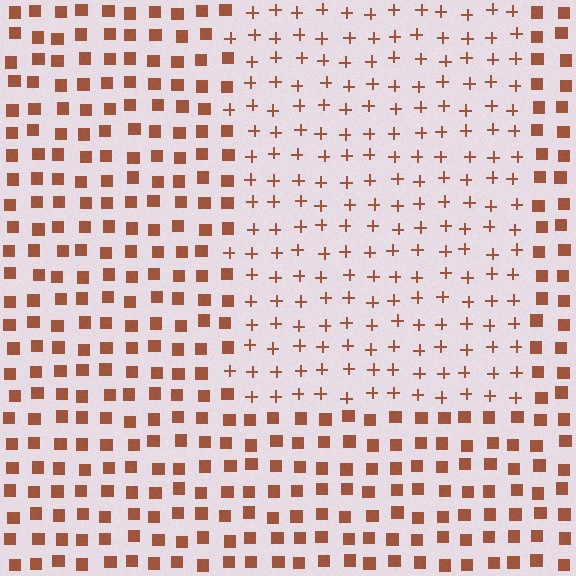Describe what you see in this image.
The image is filled with small brown elements arranged in a uniform grid. A rectangle-shaped region contains plus signs, while the surrounding area contains squares. The boundary is defined purely by the change in element shape.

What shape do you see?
I see a rectangle.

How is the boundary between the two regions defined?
The boundary is defined by a change in element shape: plus signs inside vs. squares outside. All elements share the same color and spacing.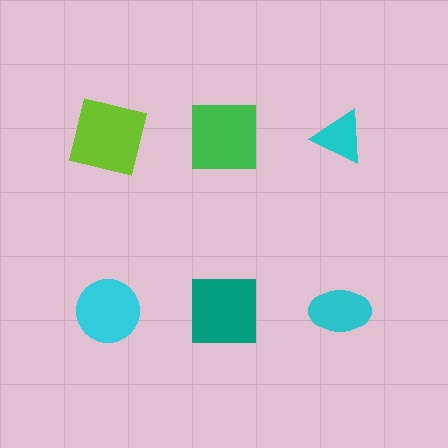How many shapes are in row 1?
3 shapes.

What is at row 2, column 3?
A cyan ellipse.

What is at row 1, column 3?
A cyan triangle.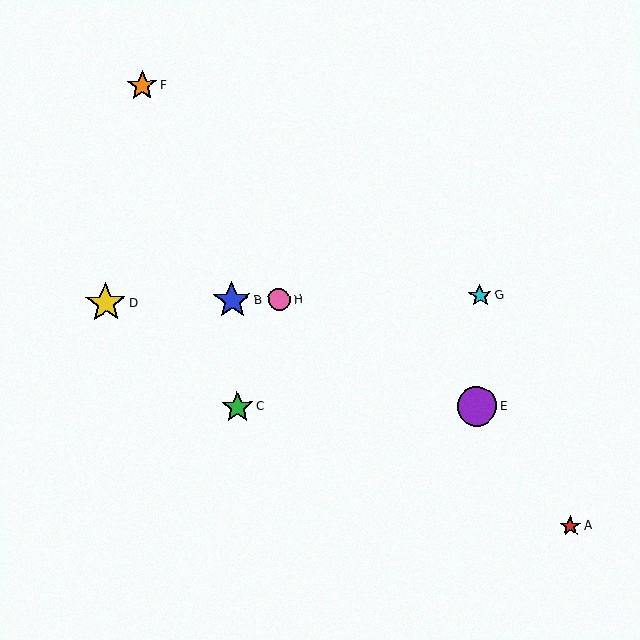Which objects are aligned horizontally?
Objects B, D, G, H are aligned horizontally.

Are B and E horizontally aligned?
No, B is at y≈300 and E is at y≈406.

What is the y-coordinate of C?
Object C is at y≈407.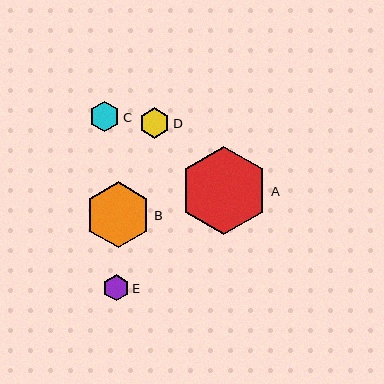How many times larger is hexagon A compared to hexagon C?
Hexagon A is approximately 2.9 times the size of hexagon C.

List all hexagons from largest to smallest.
From largest to smallest: A, B, C, D, E.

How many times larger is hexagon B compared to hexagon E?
Hexagon B is approximately 2.5 times the size of hexagon E.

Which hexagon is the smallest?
Hexagon E is the smallest with a size of approximately 26 pixels.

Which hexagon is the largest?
Hexagon A is the largest with a size of approximately 89 pixels.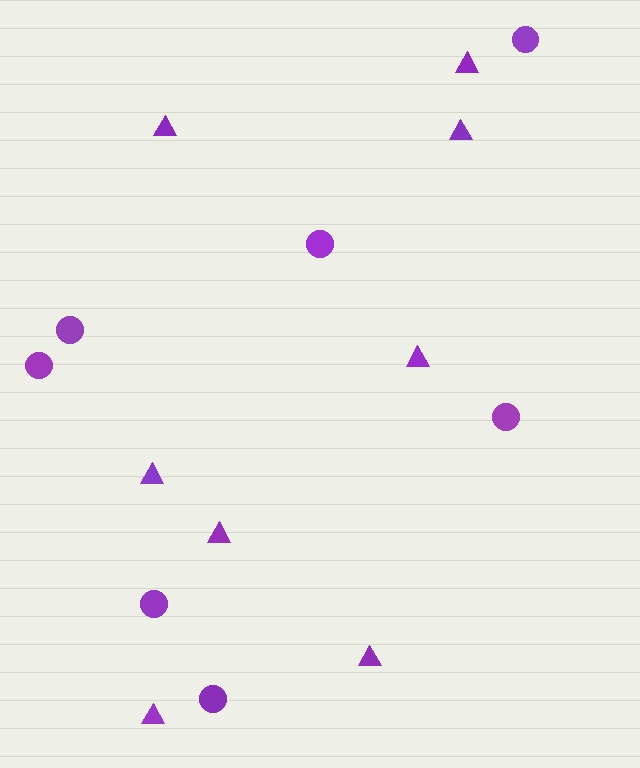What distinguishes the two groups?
There are 2 groups: one group of triangles (8) and one group of circles (7).